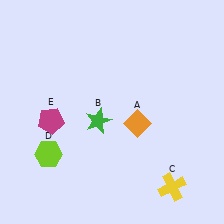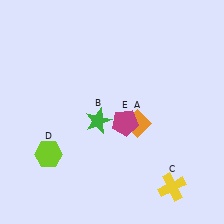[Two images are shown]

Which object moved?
The magenta pentagon (E) moved right.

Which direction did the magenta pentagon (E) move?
The magenta pentagon (E) moved right.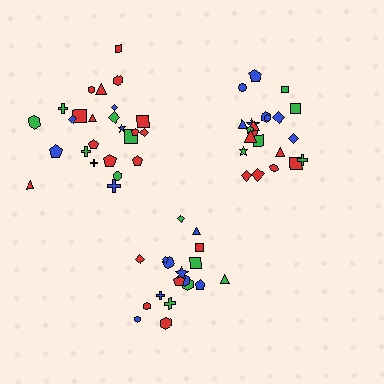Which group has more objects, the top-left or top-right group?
The top-left group.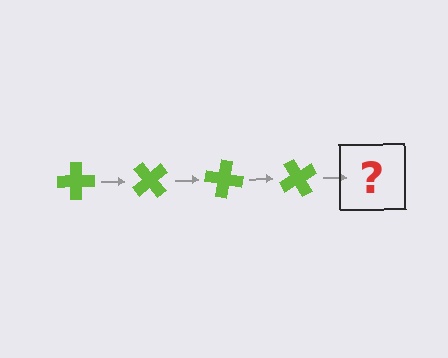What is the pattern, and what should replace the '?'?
The pattern is that the cross rotates 50 degrees each step. The '?' should be a lime cross rotated 200 degrees.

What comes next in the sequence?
The next element should be a lime cross rotated 200 degrees.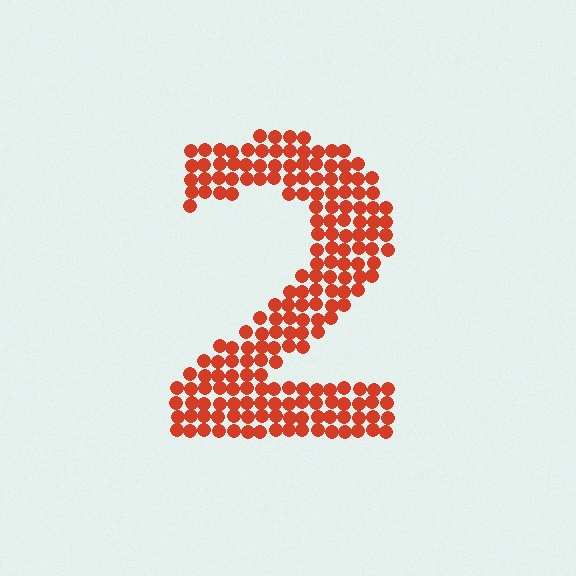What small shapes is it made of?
It is made of small circles.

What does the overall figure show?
The overall figure shows the digit 2.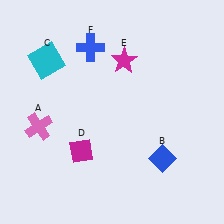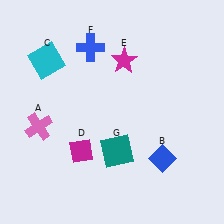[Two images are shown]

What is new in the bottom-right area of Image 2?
A teal square (G) was added in the bottom-right area of Image 2.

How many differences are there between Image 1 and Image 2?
There is 1 difference between the two images.